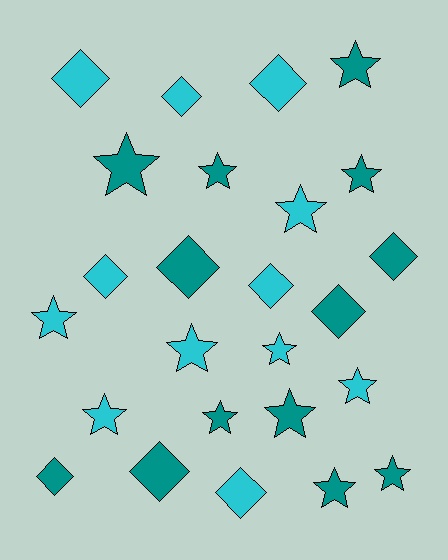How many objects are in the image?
There are 25 objects.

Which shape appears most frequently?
Star, with 14 objects.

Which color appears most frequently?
Teal, with 13 objects.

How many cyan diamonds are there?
There are 6 cyan diamonds.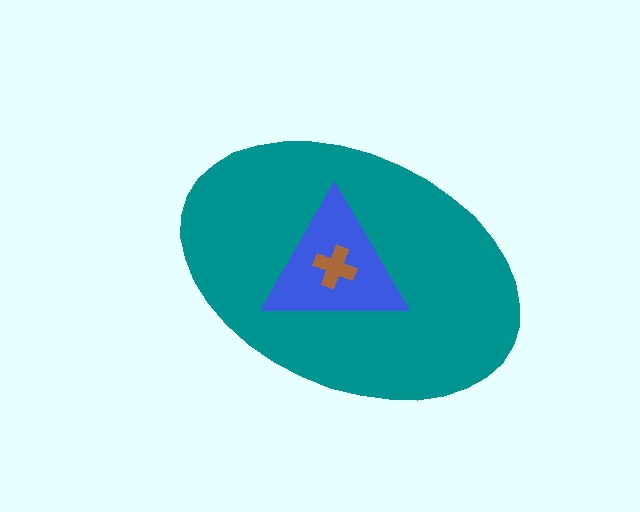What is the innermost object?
The brown cross.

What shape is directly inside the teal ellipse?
The blue triangle.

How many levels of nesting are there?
3.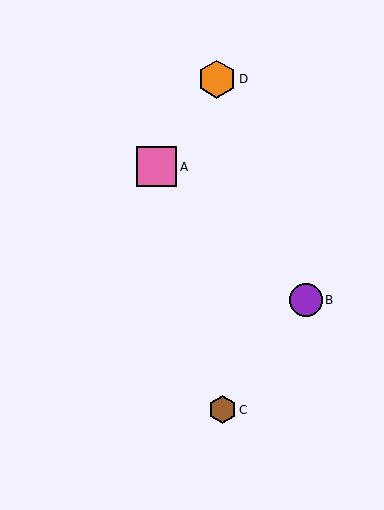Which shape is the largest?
The pink square (labeled A) is the largest.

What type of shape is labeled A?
Shape A is a pink square.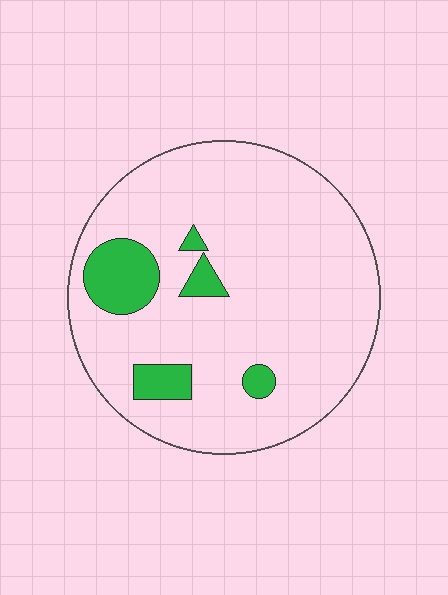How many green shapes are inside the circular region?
5.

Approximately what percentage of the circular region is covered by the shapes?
Approximately 10%.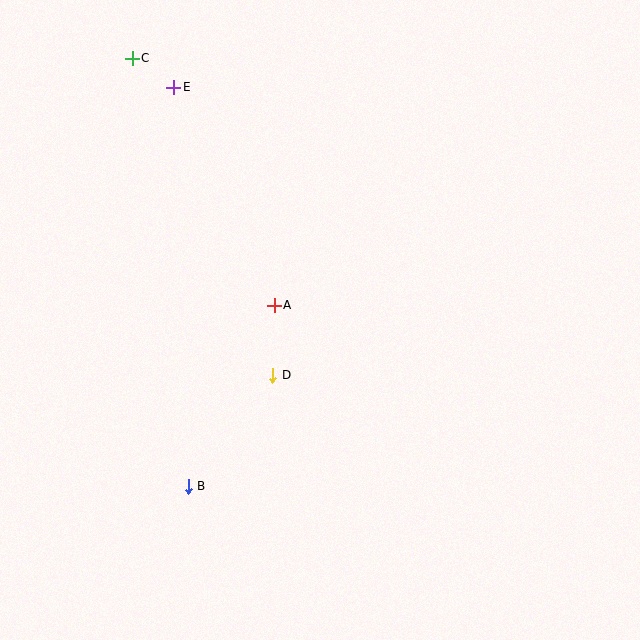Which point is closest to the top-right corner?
Point E is closest to the top-right corner.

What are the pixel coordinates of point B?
Point B is at (188, 486).